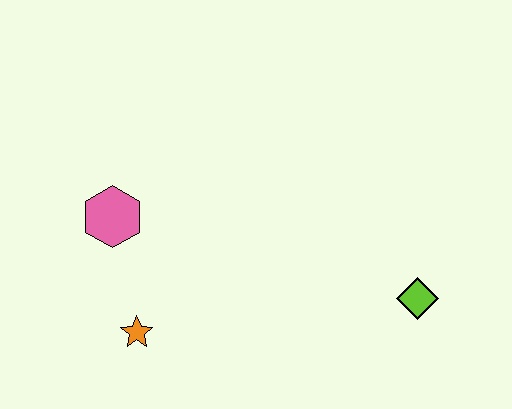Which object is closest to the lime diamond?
The orange star is closest to the lime diamond.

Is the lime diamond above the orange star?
Yes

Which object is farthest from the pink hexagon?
The lime diamond is farthest from the pink hexagon.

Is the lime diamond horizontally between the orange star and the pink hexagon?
No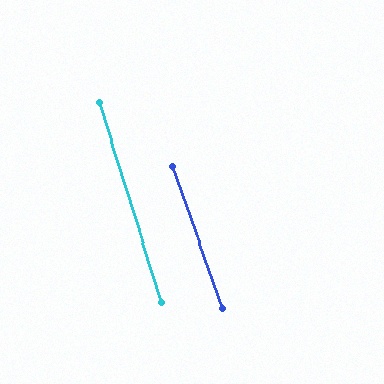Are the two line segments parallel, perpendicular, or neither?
Parallel — their directions differ by only 1.9°.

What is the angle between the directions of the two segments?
Approximately 2 degrees.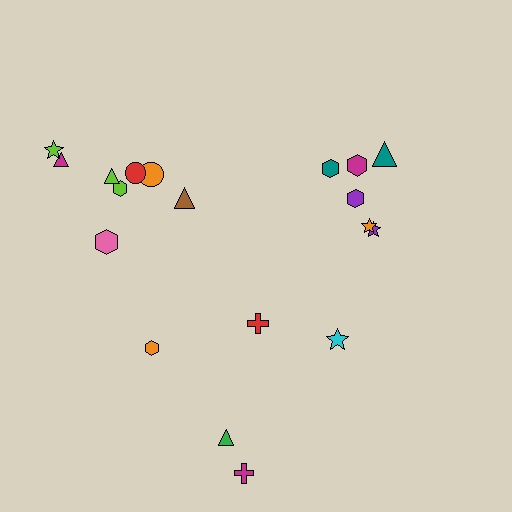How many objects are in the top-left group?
There are 8 objects.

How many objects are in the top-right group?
There are 6 objects.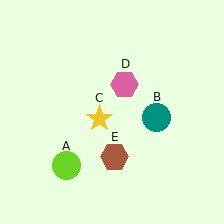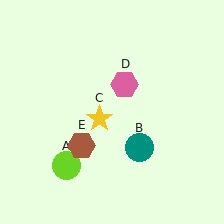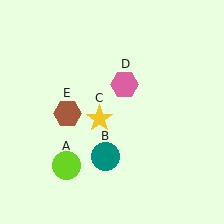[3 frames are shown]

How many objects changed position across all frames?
2 objects changed position: teal circle (object B), brown hexagon (object E).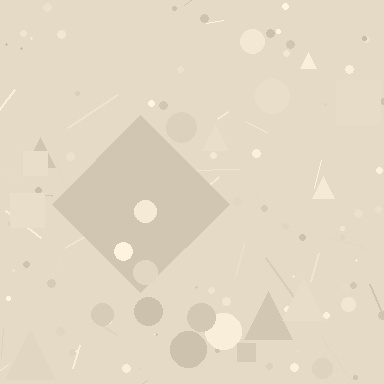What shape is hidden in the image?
A diamond is hidden in the image.